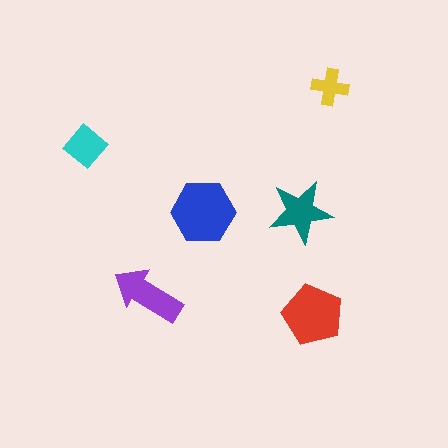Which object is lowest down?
The red pentagon is bottommost.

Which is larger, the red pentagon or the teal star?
The red pentagon.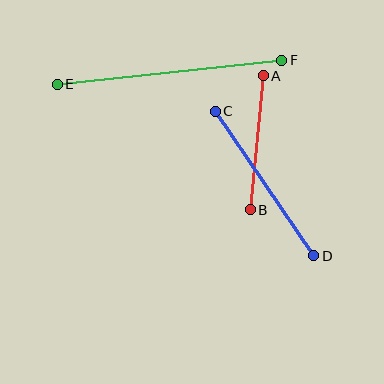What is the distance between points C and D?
The distance is approximately 175 pixels.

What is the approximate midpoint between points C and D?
The midpoint is at approximately (265, 183) pixels.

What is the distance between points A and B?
The distance is approximately 135 pixels.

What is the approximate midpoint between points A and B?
The midpoint is at approximately (257, 143) pixels.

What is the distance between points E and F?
The distance is approximately 226 pixels.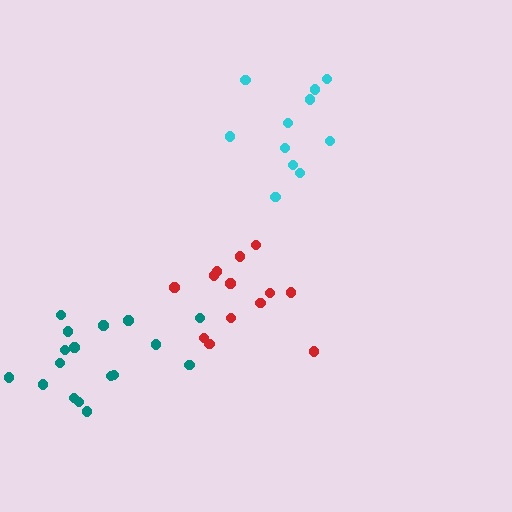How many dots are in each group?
Group 1: 11 dots, Group 2: 13 dots, Group 3: 17 dots (41 total).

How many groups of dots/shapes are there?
There are 3 groups.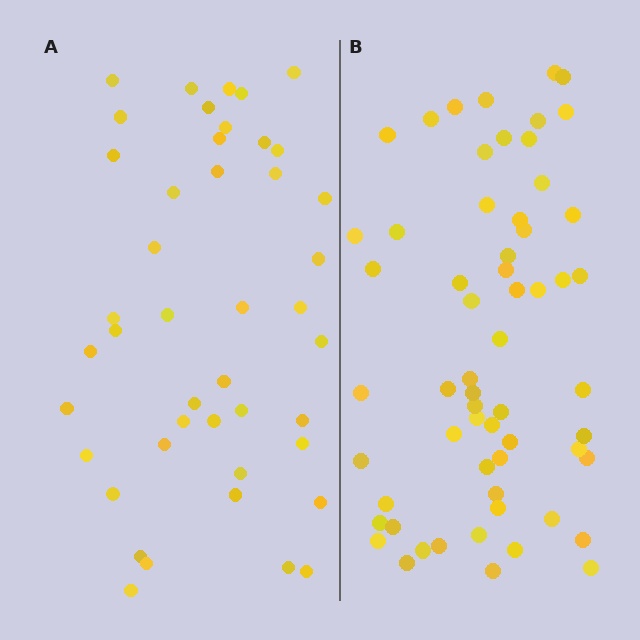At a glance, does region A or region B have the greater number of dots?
Region B (the right region) has more dots.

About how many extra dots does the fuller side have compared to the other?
Region B has approximately 15 more dots than region A.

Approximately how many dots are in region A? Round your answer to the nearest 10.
About 40 dots. (The exact count is 44, which rounds to 40.)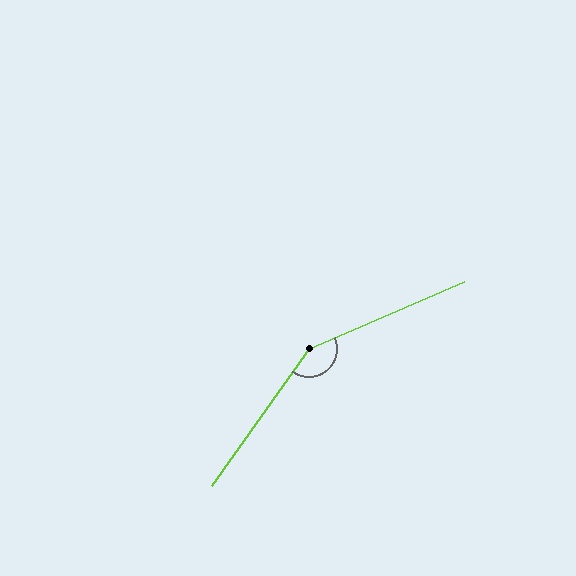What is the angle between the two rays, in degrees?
Approximately 149 degrees.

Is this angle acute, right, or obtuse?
It is obtuse.